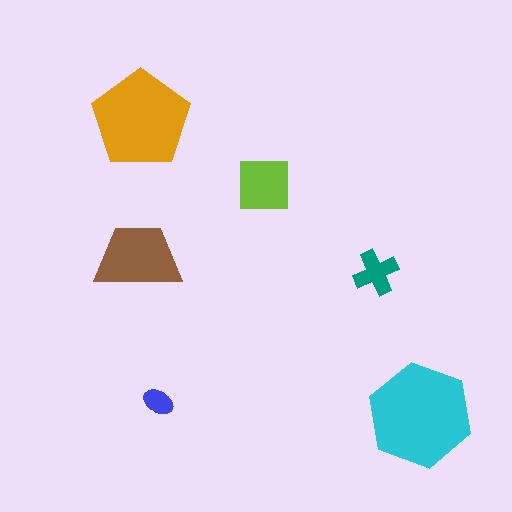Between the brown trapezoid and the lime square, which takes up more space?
The brown trapezoid.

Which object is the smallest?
The blue ellipse.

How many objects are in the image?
There are 6 objects in the image.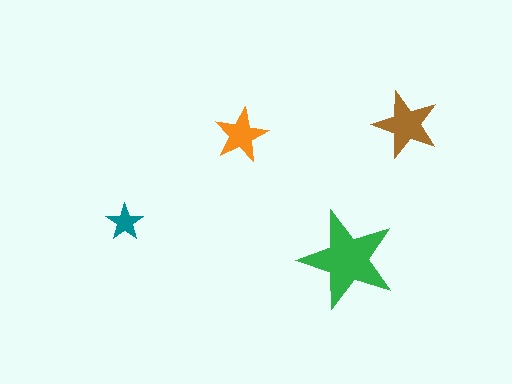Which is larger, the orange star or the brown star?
The brown one.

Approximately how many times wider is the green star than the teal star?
About 2.5 times wider.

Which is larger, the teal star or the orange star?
The orange one.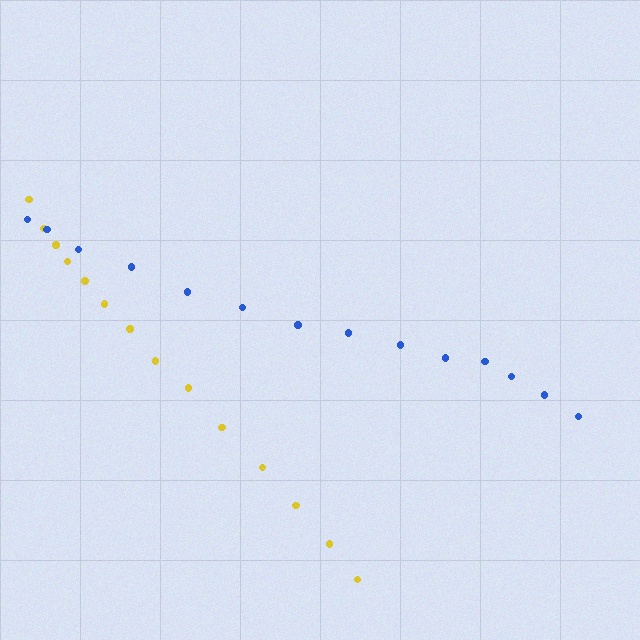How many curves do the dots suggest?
There are 2 distinct paths.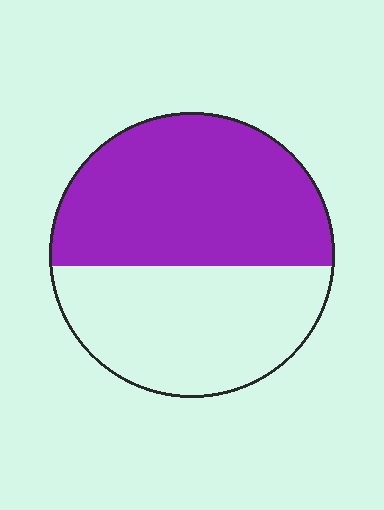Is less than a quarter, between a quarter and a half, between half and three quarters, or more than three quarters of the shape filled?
Between half and three quarters.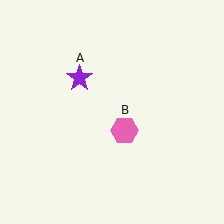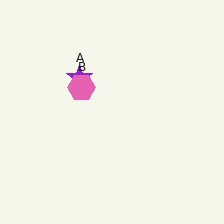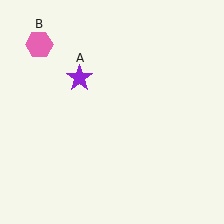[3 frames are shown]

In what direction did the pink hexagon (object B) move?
The pink hexagon (object B) moved up and to the left.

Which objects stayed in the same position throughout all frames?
Purple star (object A) remained stationary.